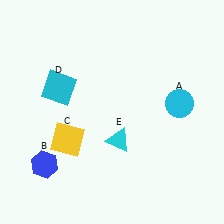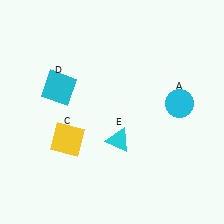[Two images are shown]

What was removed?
The blue hexagon (B) was removed in Image 2.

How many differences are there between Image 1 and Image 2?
There is 1 difference between the two images.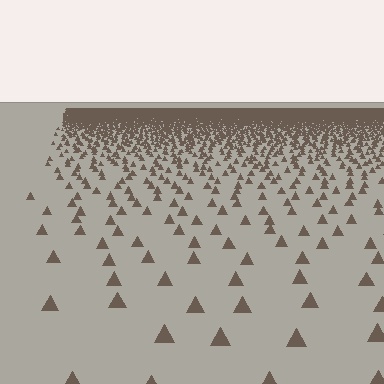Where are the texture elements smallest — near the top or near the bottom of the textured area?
Near the top.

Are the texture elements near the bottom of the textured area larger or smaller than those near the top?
Larger. Near the bottom, elements are closer to the viewer and appear at a bigger on-screen size.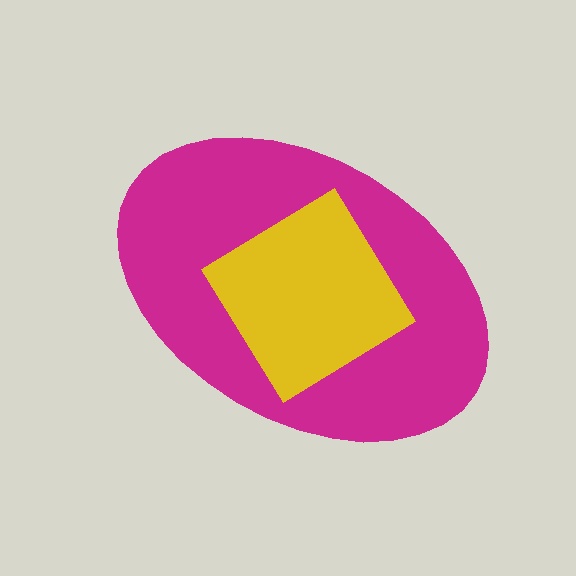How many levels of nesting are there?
2.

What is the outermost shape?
The magenta ellipse.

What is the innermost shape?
The yellow diamond.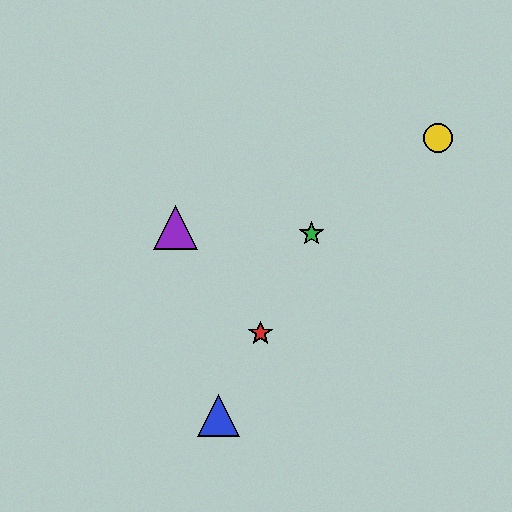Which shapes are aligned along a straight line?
The red star, the blue triangle, the green star are aligned along a straight line.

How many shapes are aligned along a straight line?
3 shapes (the red star, the blue triangle, the green star) are aligned along a straight line.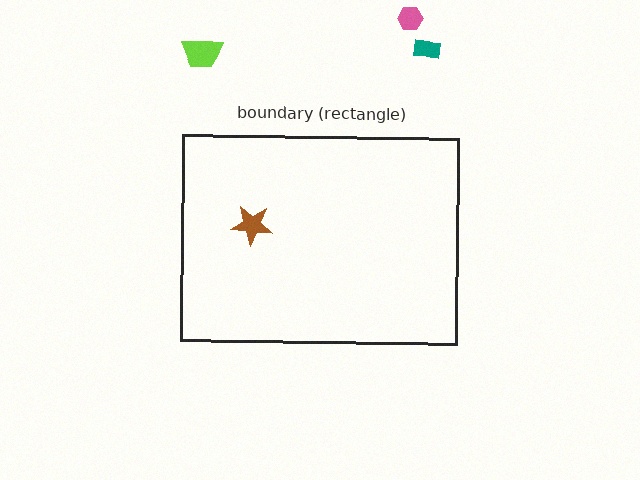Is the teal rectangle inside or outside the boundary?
Outside.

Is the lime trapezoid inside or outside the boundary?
Outside.